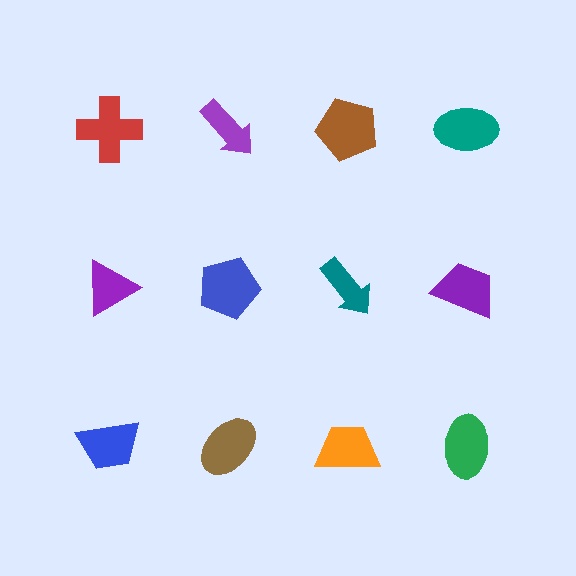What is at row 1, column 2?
A purple arrow.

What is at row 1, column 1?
A red cross.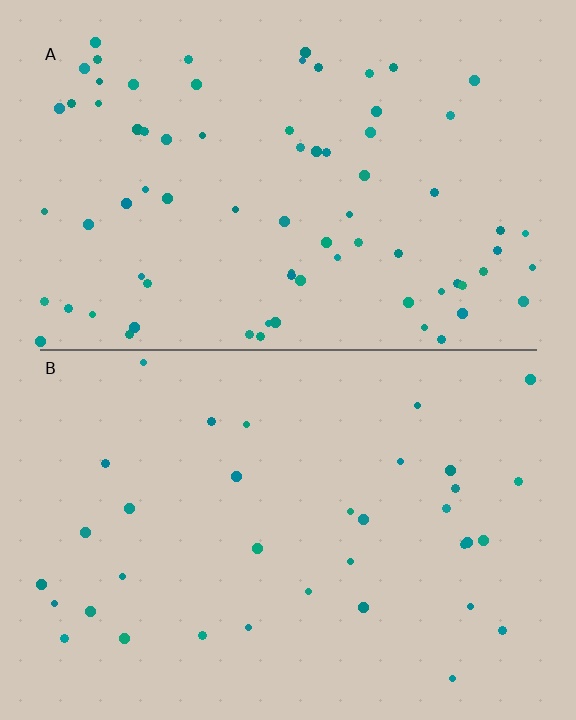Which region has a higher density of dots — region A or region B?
A (the top).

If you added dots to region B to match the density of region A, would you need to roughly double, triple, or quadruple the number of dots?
Approximately double.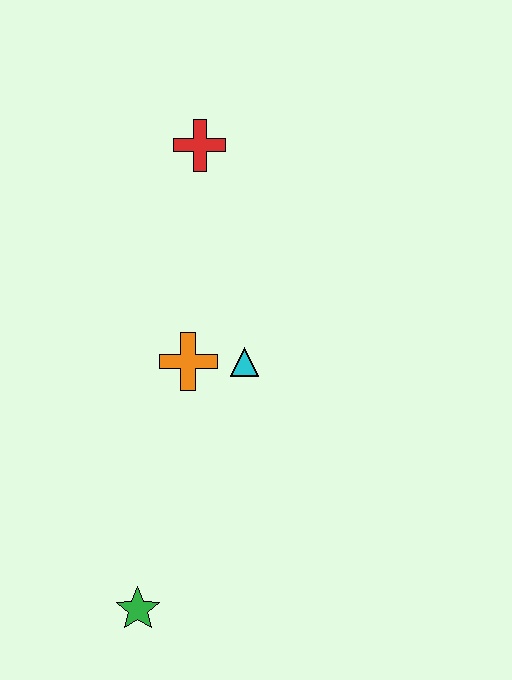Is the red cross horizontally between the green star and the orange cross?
No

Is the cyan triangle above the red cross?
No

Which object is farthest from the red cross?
The green star is farthest from the red cross.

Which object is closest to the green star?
The orange cross is closest to the green star.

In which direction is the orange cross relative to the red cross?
The orange cross is below the red cross.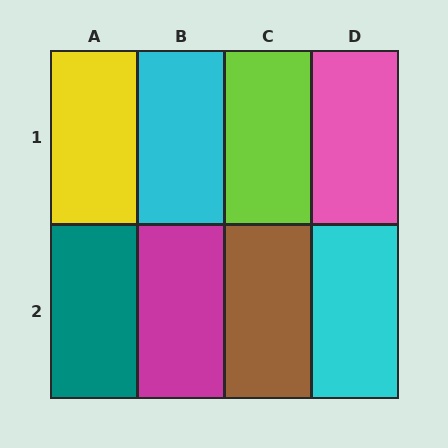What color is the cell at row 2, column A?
Teal.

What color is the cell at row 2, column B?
Magenta.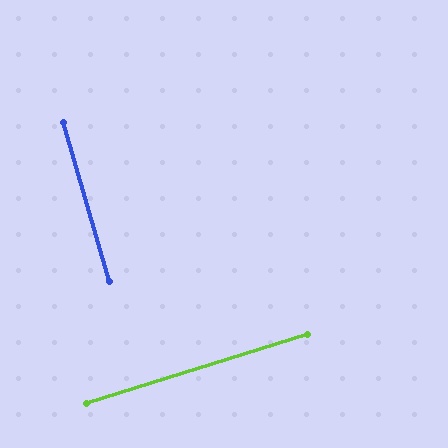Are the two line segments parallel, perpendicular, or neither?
Perpendicular — they meet at approximately 89°.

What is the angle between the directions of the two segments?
Approximately 89 degrees.